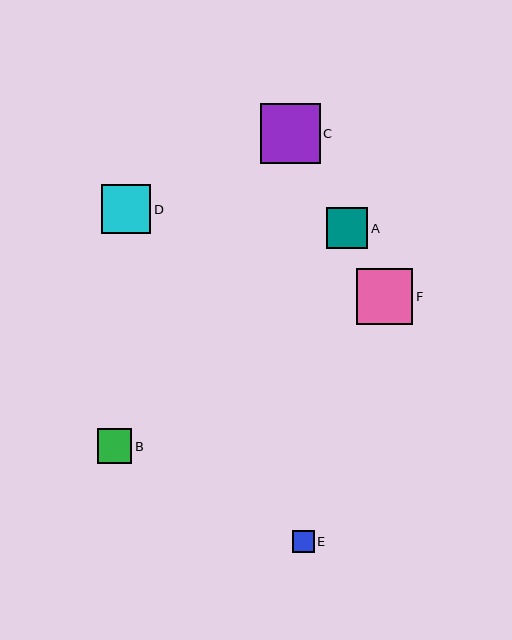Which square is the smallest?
Square E is the smallest with a size of approximately 22 pixels.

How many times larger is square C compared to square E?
Square C is approximately 2.7 times the size of square E.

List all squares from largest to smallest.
From largest to smallest: C, F, D, A, B, E.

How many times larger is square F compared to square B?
Square F is approximately 1.6 times the size of square B.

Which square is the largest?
Square C is the largest with a size of approximately 60 pixels.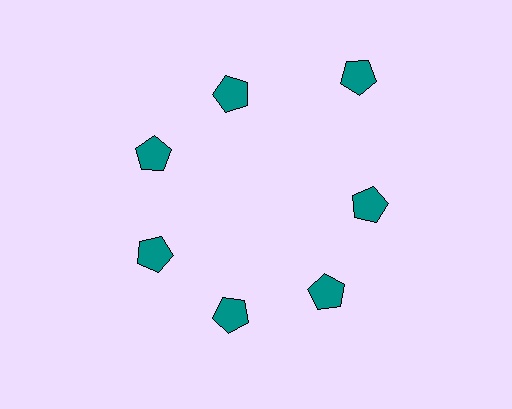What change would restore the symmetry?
The symmetry would be restored by moving it inward, back onto the ring so that all 7 pentagons sit at equal angles and equal distance from the center.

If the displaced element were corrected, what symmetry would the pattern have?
It would have 7-fold rotational symmetry — the pattern would map onto itself every 51 degrees.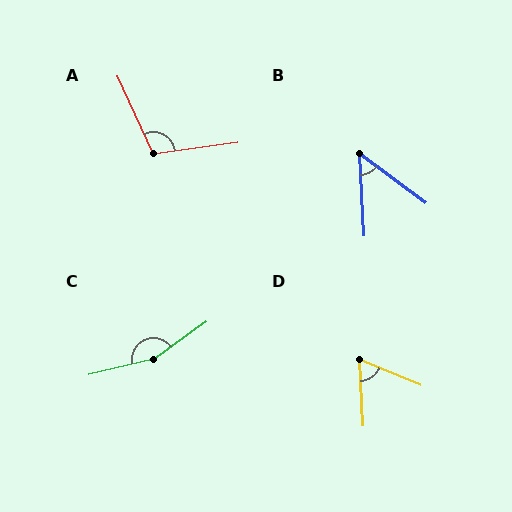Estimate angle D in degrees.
Approximately 65 degrees.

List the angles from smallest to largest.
B (50°), D (65°), A (107°), C (157°).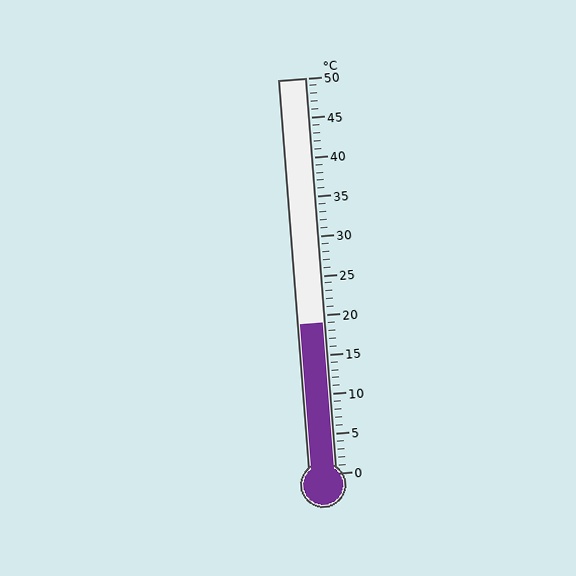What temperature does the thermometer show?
The thermometer shows approximately 19°C.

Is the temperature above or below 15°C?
The temperature is above 15°C.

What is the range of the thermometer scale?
The thermometer scale ranges from 0°C to 50°C.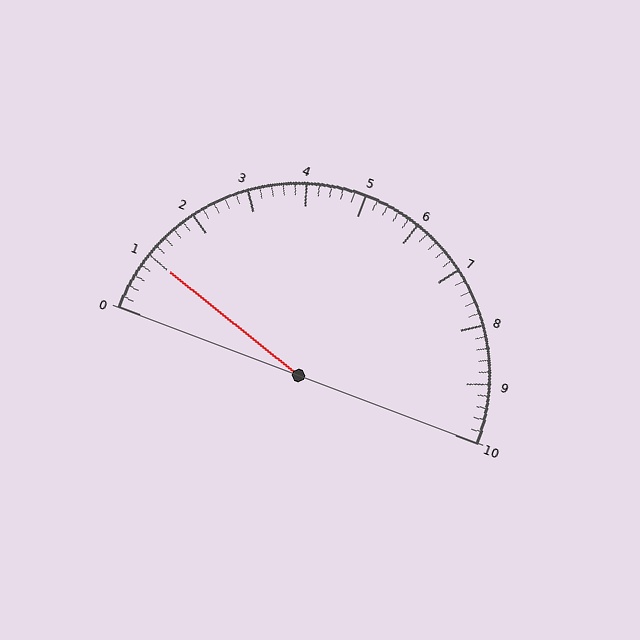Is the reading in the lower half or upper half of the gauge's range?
The reading is in the lower half of the range (0 to 10).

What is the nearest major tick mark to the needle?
The nearest major tick mark is 1.